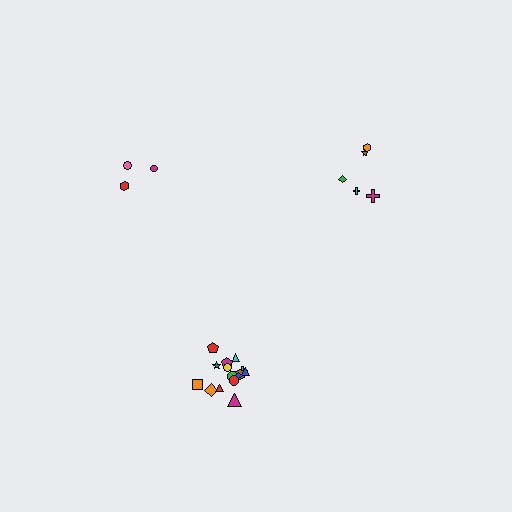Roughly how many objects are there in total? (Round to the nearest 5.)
Roughly 25 objects in total.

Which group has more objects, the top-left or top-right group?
The top-right group.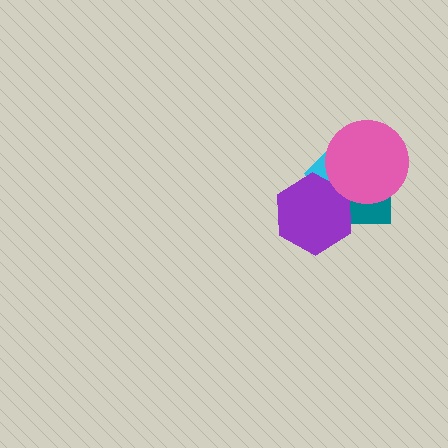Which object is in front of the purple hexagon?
The pink circle is in front of the purple hexagon.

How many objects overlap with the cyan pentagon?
3 objects overlap with the cyan pentagon.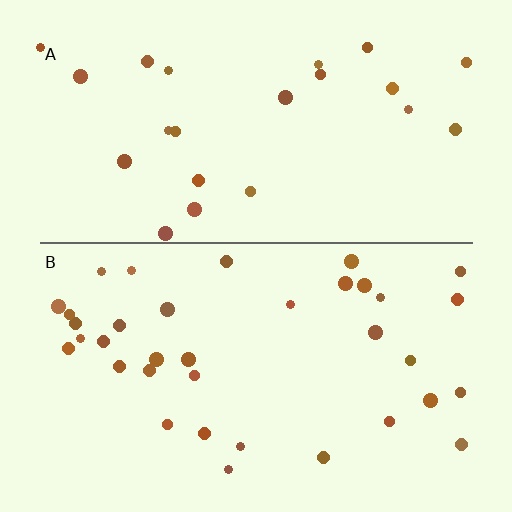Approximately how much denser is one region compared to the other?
Approximately 1.6× — region B over region A.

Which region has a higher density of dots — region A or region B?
B (the bottom).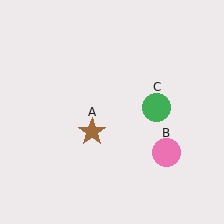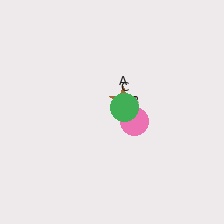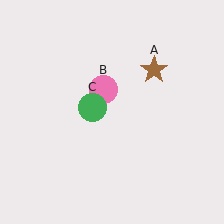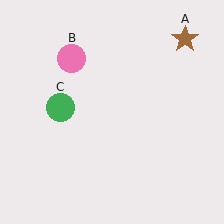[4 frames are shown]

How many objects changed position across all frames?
3 objects changed position: brown star (object A), pink circle (object B), green circle (object C).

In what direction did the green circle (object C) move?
The green circle (object C) moved left.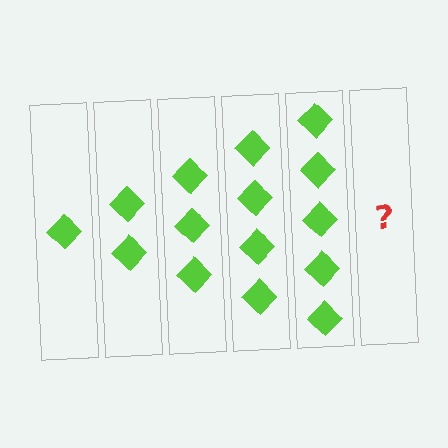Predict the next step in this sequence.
The next step is 6 diamonds.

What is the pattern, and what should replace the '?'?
The pattern is that each step adds one more diamond. The '?' should be 6 diamonds.